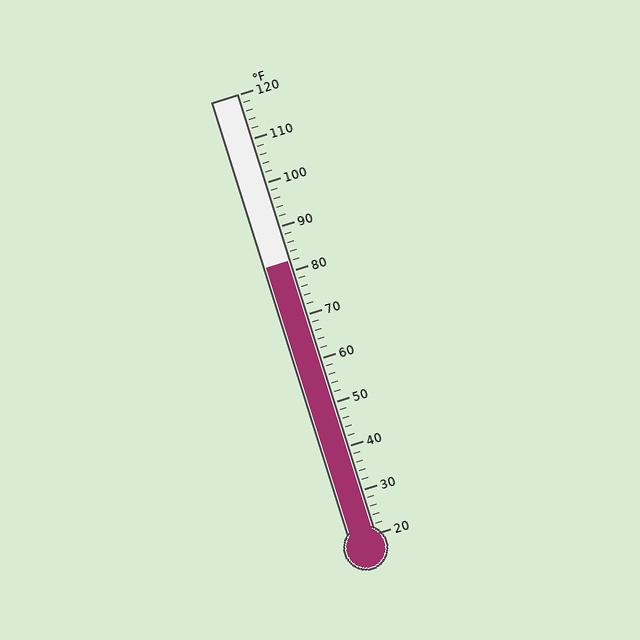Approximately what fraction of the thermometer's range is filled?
The thermometer is filled to approximately 60% of its range.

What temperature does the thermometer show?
The thermometer shows approximately 82°F.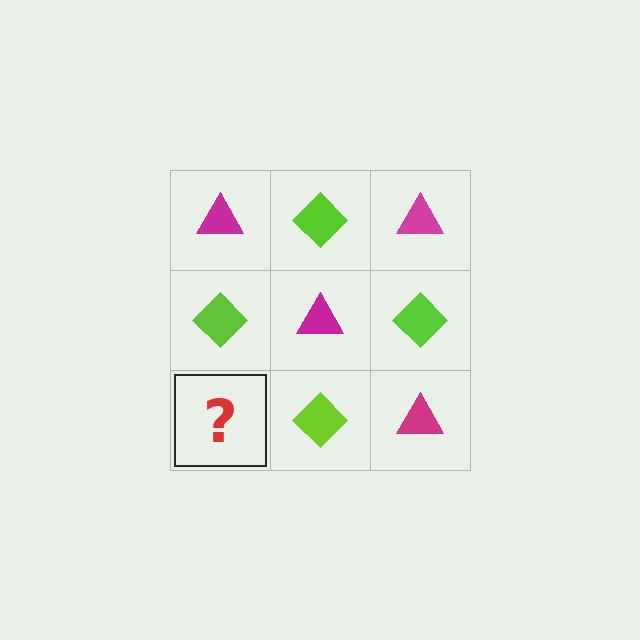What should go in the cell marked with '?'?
The missing cell should contain a magenta triangle.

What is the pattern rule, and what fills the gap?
The rule is that it alternates magenta triangle and lime diamond in a checkerboard pattern. The gap should be filled with a magenta triangle.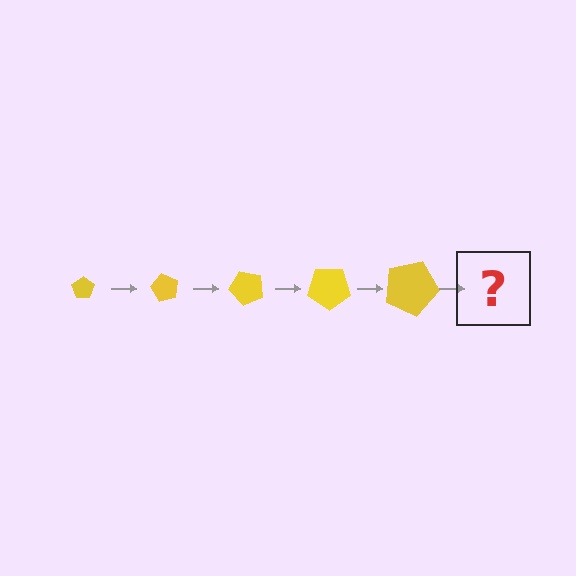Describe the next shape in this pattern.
It should be a pentagon, larger than the previous one and rotated 300 degrees from the start.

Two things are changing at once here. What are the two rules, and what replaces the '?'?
The two rules are that the pentagon grows larger each step and it rotates 60 degrees each step. The '?' should be a pentagon, larger than the previous one and rotated 300 degrees from the start.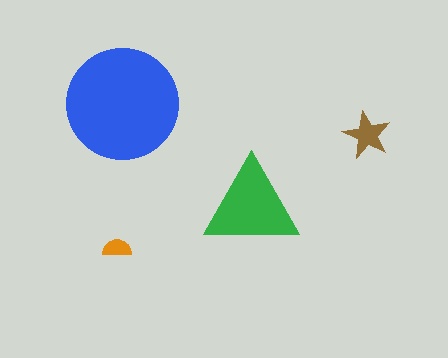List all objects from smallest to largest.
The orange semicircle, the brown star, the green triangle, the blue circle.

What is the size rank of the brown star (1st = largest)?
3rd.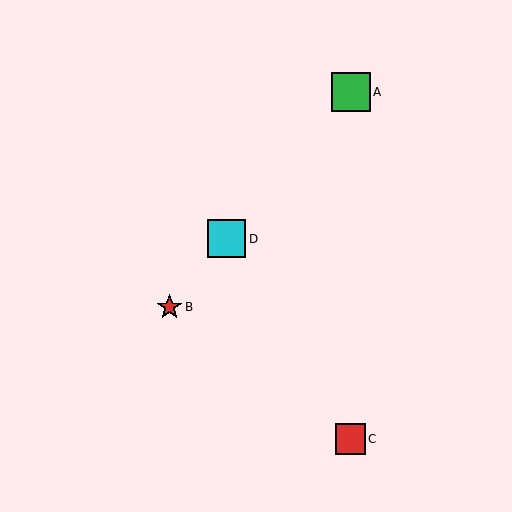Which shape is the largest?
The green square (labeled A) is the largest.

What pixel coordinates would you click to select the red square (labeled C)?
Click at (350, 439) to select the red square C.